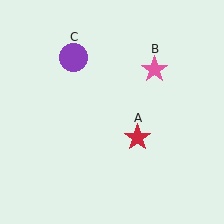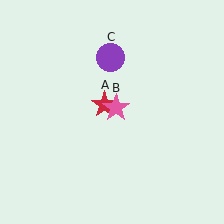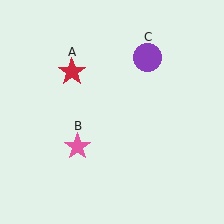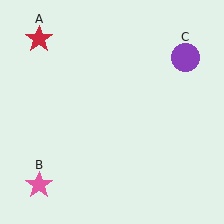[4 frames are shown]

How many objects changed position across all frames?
3 objects changed position: red star (object A), pink star (object B), purple circle (object C).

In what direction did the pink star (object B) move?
The pink star (object B) moved down and to the left.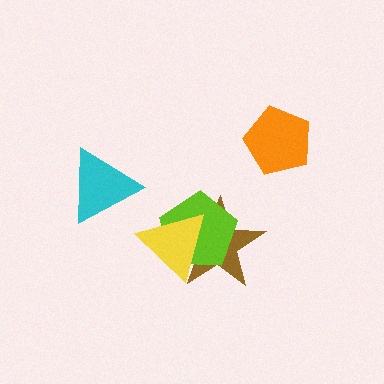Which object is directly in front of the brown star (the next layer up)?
The lime pentagon is directly in front of the brown star.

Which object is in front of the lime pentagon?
The yellow triangle is in front of the lime pentagon.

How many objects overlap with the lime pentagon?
2 objects overlap with the lime pentagon.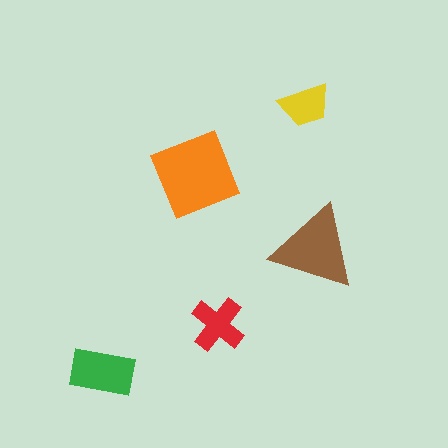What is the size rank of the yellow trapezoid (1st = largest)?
5th.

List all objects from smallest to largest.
The yellow trapezoid, the red cross, the green rectangle, the brown triangle, the orange diamond.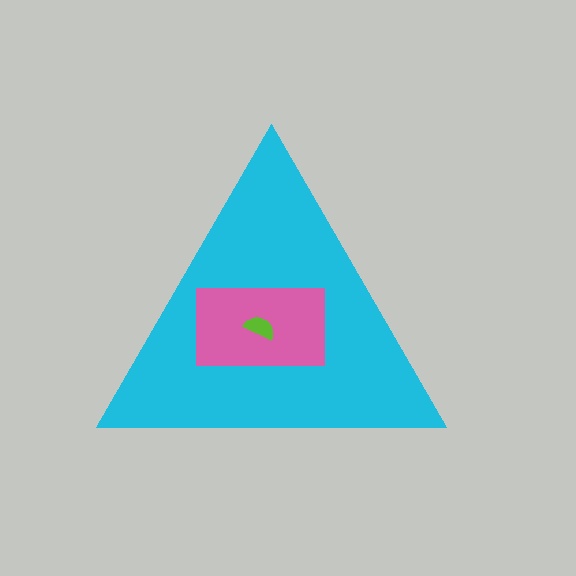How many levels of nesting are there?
3.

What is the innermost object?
The lime semicircle.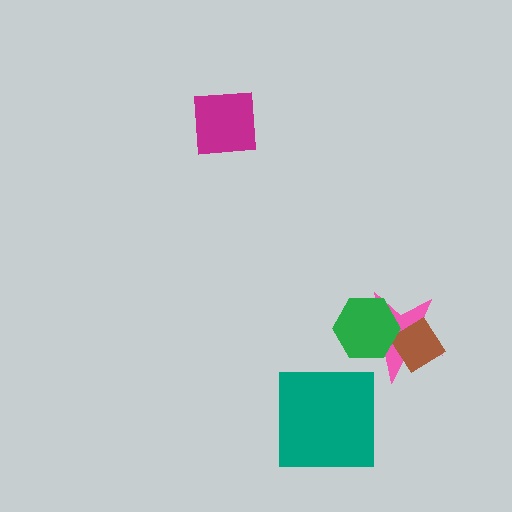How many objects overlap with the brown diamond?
2 objects overlap with the brown diamond.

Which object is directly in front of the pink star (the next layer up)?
The brown diamond is directly in front of the pink star.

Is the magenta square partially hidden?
No, no other shape covers it.